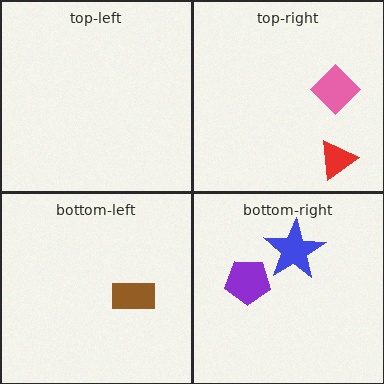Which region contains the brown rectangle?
The bottom-left region.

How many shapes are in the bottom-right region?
2.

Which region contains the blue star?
The bottom-right region.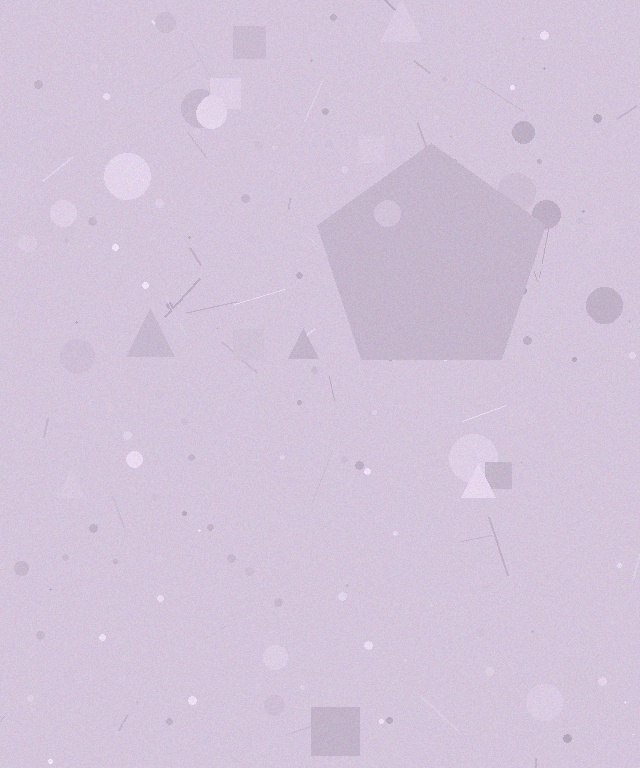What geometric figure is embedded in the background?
A pentagon is embedded in the background.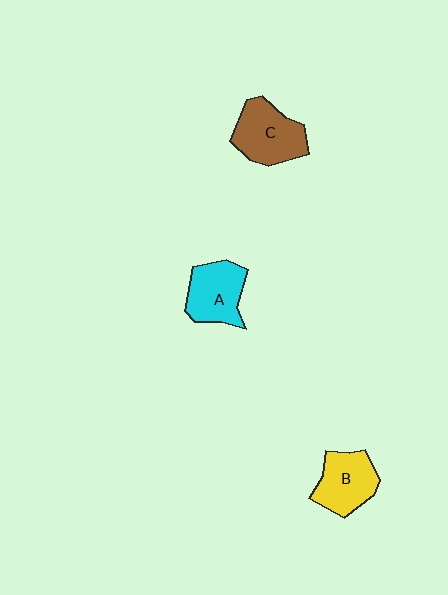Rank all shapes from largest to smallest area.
From largest to smallest: C (brown), A (cyan), B (yellow).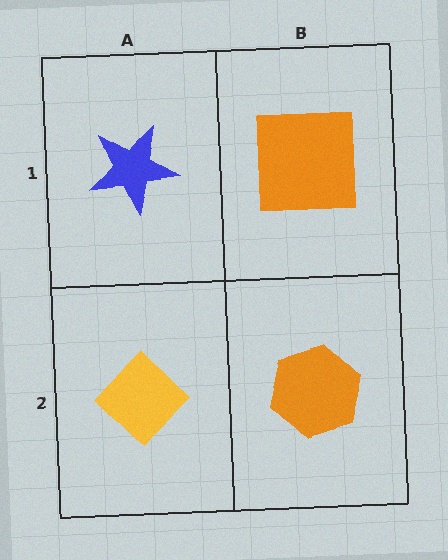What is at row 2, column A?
A yellow diamond.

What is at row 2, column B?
An orange hexagon.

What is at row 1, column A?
A blue star.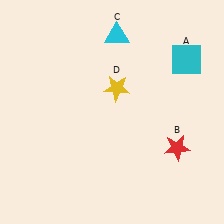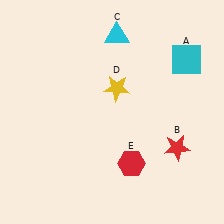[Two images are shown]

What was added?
A red hexagon (E) was added in Image 2.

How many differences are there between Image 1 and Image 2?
There is 1 difference between the two images.